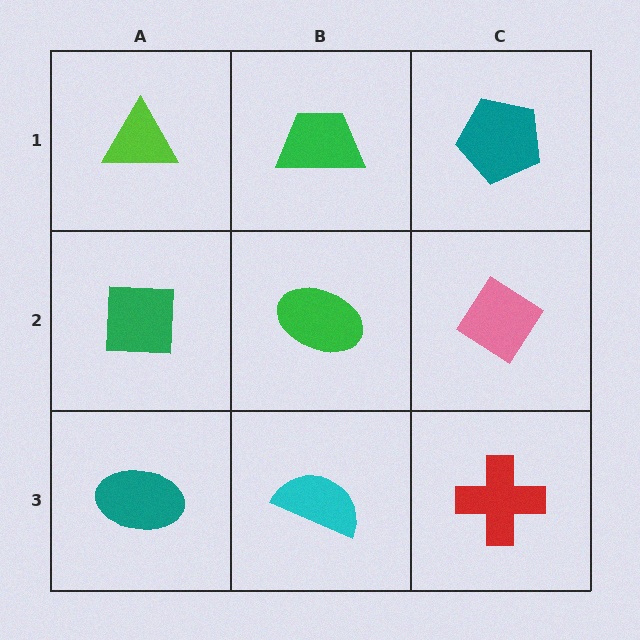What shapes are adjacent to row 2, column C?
A teal pentagon (row 1, column C), a red cross (row 3, column C), a green ellipse (row 2, column B).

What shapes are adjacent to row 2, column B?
A green trapezoid (row 1, column B), a cyan semicircle (row 3, column B), a green square (row 2, column A), a pink diamond (row 2, column C).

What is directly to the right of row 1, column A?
A green trapezoid.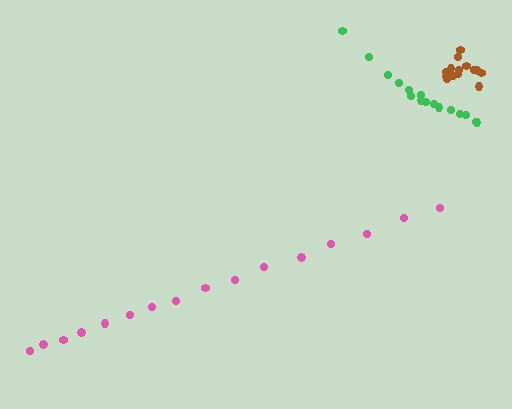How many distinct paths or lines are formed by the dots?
There are 3 distinct paths.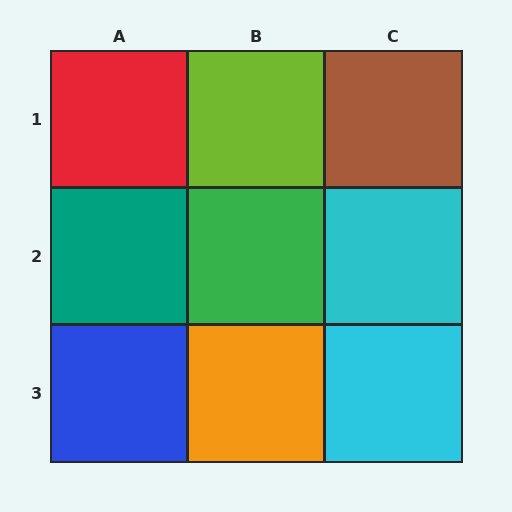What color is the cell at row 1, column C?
Brown.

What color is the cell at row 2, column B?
Green.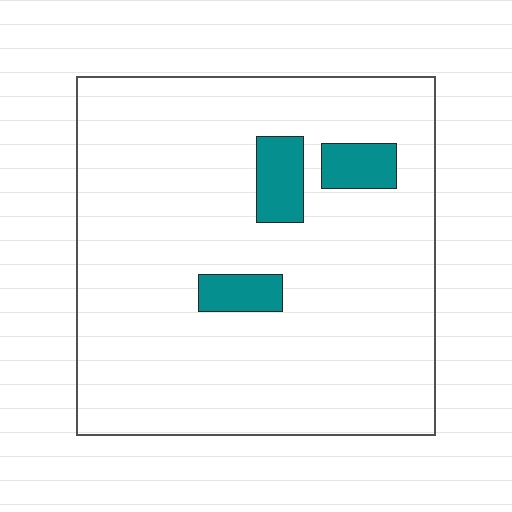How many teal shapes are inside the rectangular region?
3.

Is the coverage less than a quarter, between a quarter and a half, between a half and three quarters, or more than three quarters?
Less than a quarter.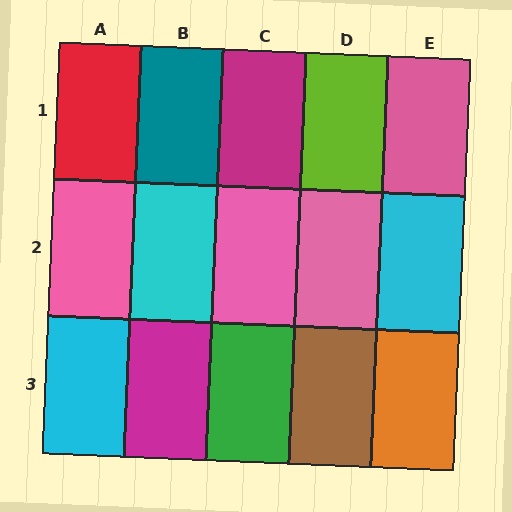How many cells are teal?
1 cell is teal.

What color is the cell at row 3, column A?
Cyan.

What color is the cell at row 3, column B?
Magenta.